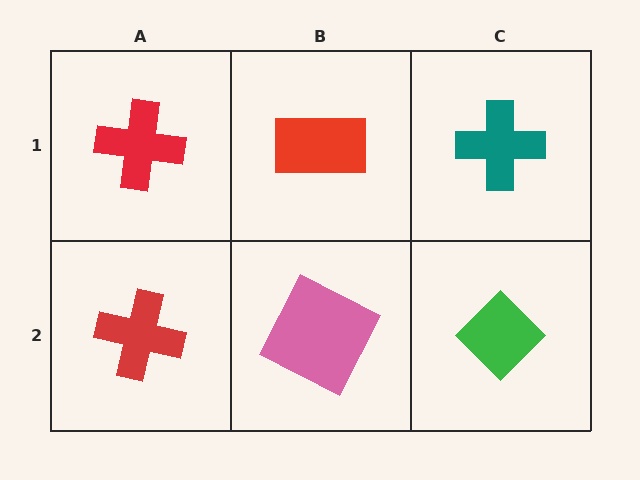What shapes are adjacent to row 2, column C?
A teal cross (row 1, column C), a pink square (row 2, column B).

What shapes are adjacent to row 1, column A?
A red cross (row 2, column A), a red rectangle (row 1, column B).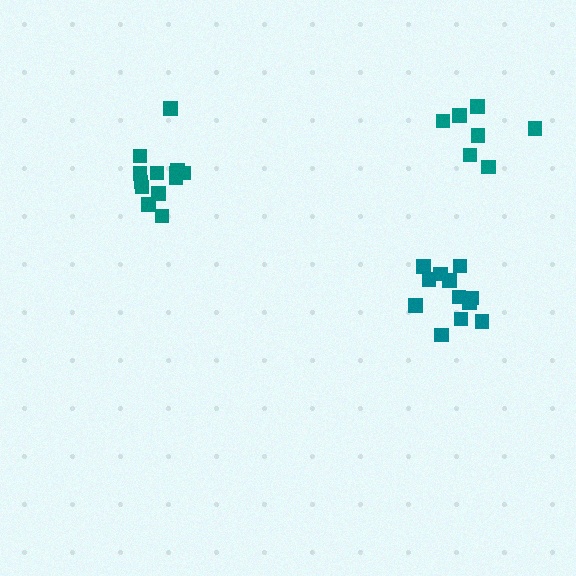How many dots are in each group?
Group 1: 13 dots, Group 2: 7 dots, Group 3: 12 dots (32 total).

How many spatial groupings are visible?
There are 3 spatial groupings.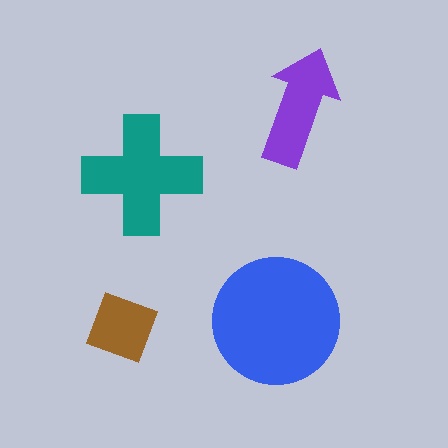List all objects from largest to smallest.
The blue circle, the teal cross, the purple arrow, the brown square.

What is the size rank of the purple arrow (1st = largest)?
3rd.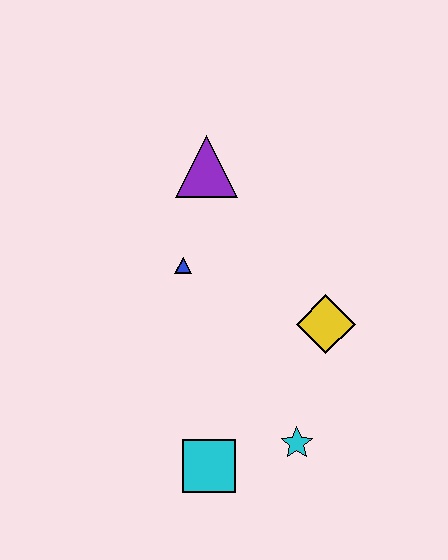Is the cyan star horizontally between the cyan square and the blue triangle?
No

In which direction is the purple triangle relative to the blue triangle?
The purple triangle is above the blue triangle.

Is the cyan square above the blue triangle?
No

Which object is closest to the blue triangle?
The purple triangle is closest to the blue triangle.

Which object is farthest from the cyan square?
The purple triangle is farthest from the cyan square.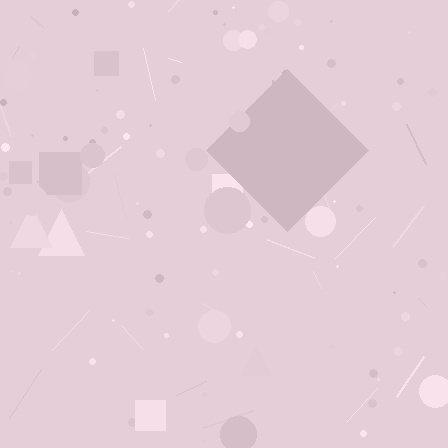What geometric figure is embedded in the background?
A diamond is embedded in the background.